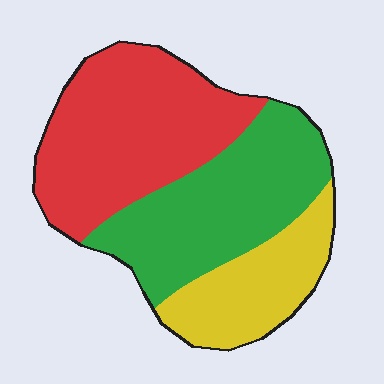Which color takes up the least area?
Yellow, at roughly 20%.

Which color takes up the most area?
Red, at roughly 40%.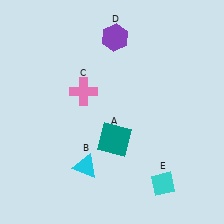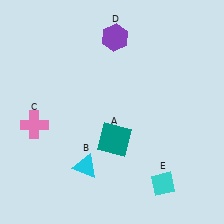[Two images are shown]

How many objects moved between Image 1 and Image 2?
1 object moved between the two images.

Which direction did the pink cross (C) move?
The pink cross (C) moved left.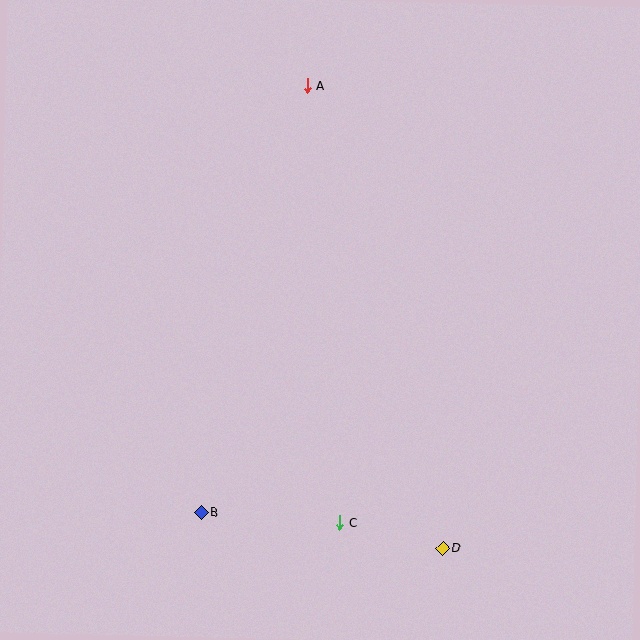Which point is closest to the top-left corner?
Point A is closest to the top-left corner.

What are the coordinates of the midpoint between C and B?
The midpoint between C and B is at (271, 517).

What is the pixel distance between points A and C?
The distance between A and C is 438 pixels.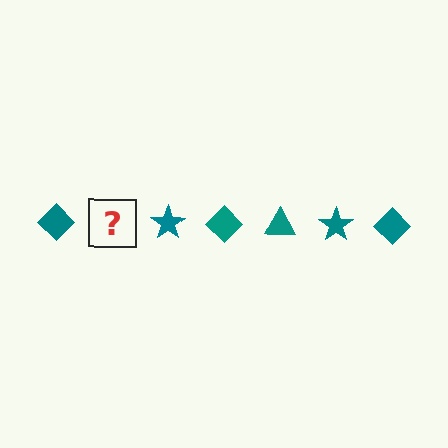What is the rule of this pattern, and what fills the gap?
The rule is that the pattern cycles through diamond, triangle, star shapes in teal. The gap should be filled with a teal triangle.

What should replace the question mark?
The question mark should be replaced with a teal triangle.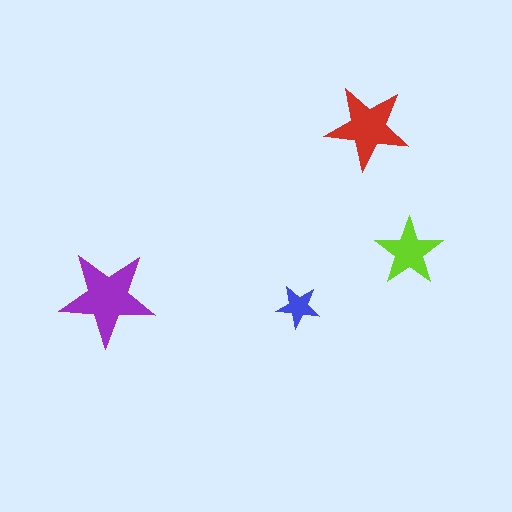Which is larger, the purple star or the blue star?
The purple one.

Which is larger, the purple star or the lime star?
The purple one.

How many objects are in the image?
There are 4 objects in the image.